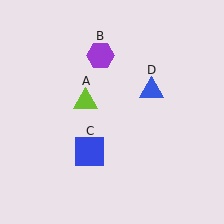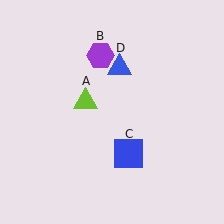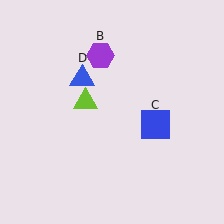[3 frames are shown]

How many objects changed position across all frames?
2 objects changed position: blue square (object C), blue triangle (object D).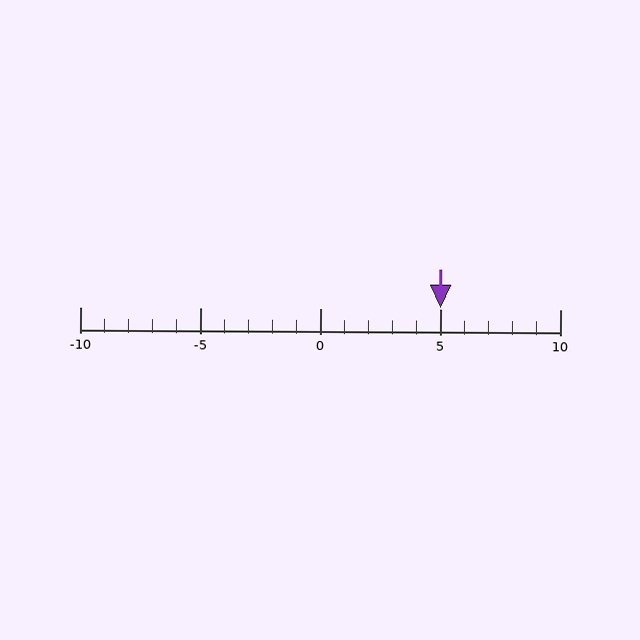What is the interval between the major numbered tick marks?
The major tick marks are spaced 5 units apart.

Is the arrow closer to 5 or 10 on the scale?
The arrow is closer to 5.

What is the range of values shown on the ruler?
The ruler shows values from -10 to 10.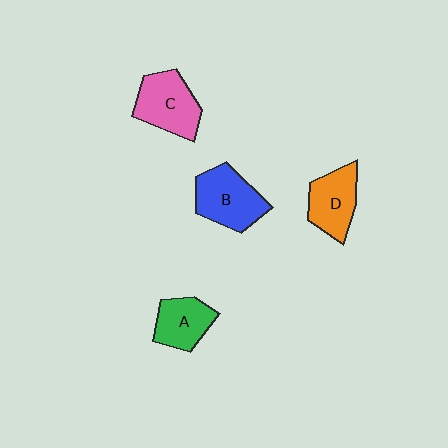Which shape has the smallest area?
Shape A (green).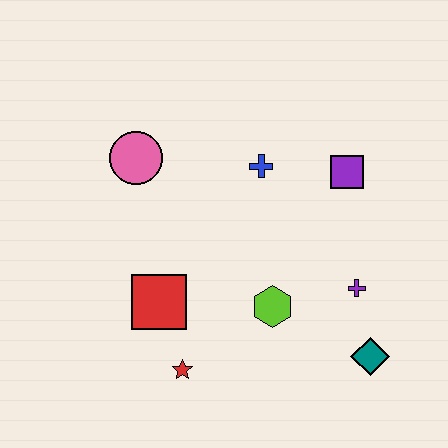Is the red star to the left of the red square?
No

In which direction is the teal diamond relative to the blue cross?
The teal diamond is below the blue cross.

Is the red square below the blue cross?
Yes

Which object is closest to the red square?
The red star is closest to the red square.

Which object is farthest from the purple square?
The red star is farthest from the purple square.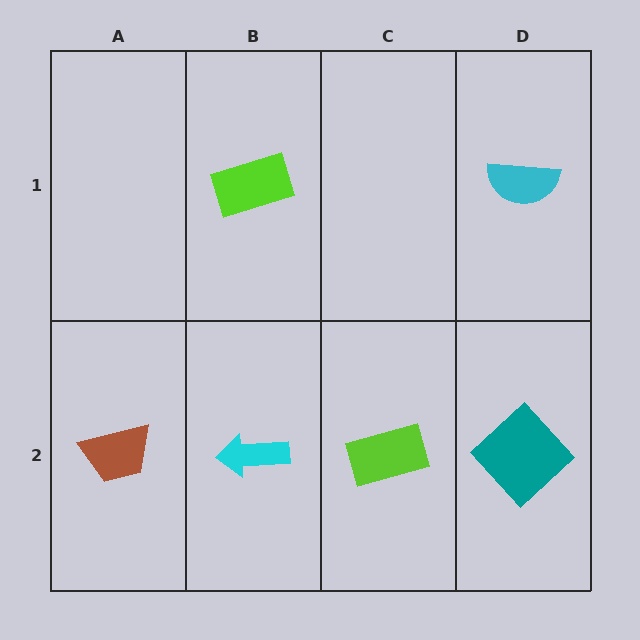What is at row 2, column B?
A cyan arrow.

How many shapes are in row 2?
4 shapes.